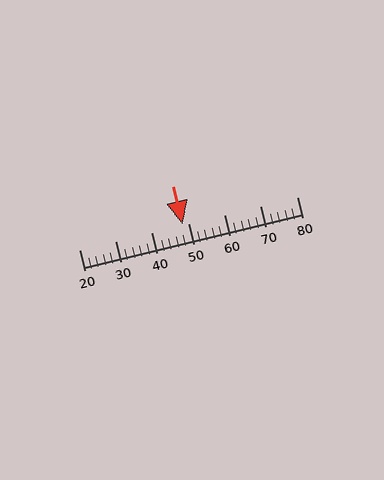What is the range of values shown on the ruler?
The ruler shows values from 20 to 80.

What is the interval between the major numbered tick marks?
The major tick marks are spaced 10 units apart.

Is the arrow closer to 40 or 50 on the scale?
The arrow is closer to 50.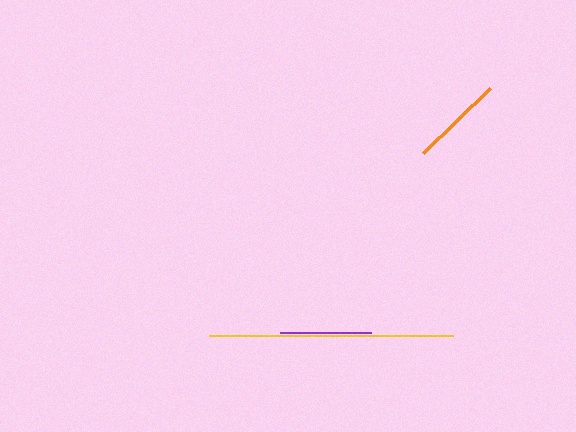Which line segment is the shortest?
The purple line is the shortest at approximately 91 pixels.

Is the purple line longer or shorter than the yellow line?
The yellow line is longer than the purple line.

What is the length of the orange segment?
The orange segment is approximately 94 pixels long.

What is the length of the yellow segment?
The yellow segment is approximately 244 pixels long.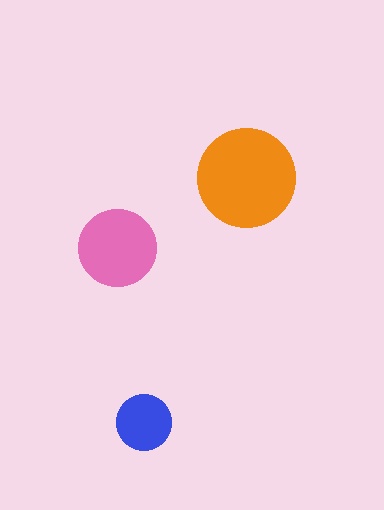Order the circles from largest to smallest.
the orange one, the pink one, the blue one.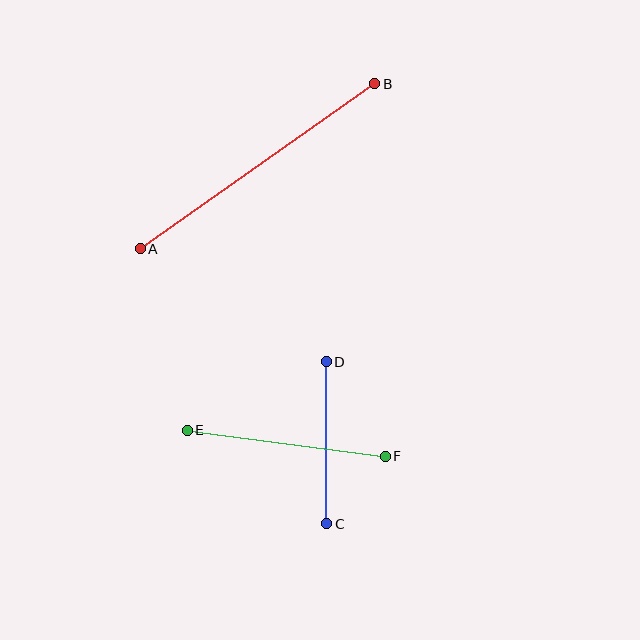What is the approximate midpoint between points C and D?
The midpoint is at approximately (326, 443) pixels.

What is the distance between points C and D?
The distance is approximately 162 pixels.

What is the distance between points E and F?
The distance is approximately 200 pixels.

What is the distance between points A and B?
The distance is approximately 287 pixels.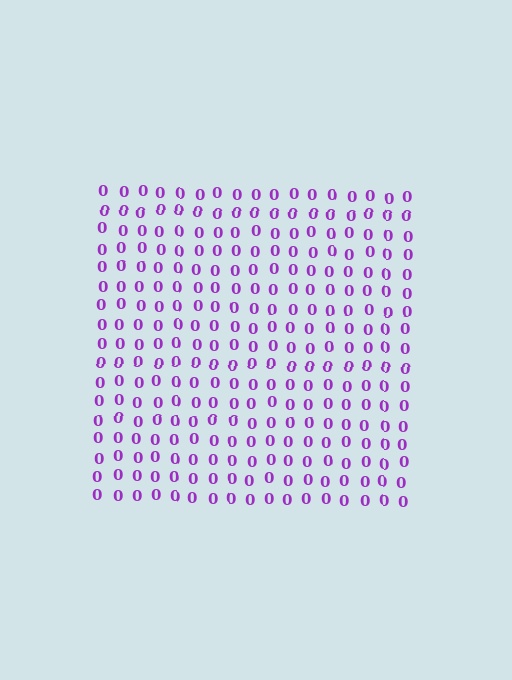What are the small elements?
The small elements are digit 0's.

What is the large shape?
The large shape is a square.